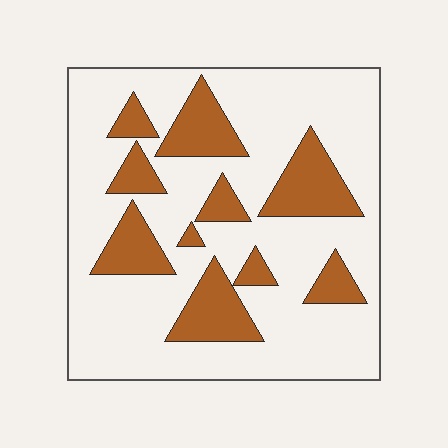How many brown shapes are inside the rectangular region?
10.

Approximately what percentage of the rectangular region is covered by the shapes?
Approximately 25%.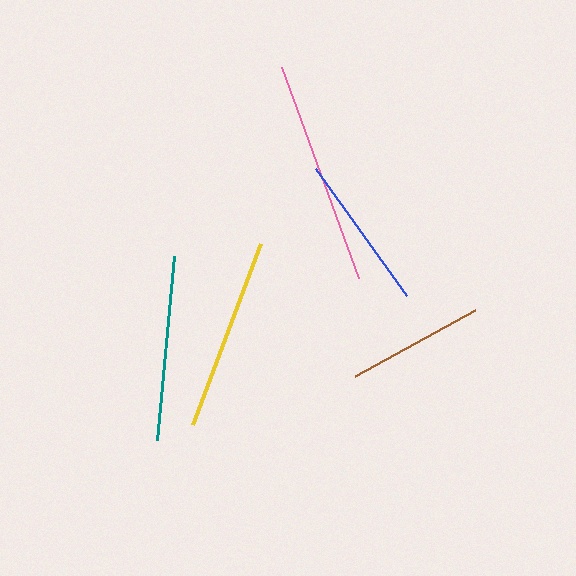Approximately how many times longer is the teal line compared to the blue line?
The teal line is approximately 1.2 times the length of the blue line.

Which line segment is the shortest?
The brown line is the shortest at approximately 136 pixels.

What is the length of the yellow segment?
The yellow segment is approximately 194 pixels long.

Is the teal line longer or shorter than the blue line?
The teal line is longer than the blue line.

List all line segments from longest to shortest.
From longest to shortest: pink, yellow, teal, blue, brown.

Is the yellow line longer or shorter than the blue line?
The yellow line is longer than the blue line.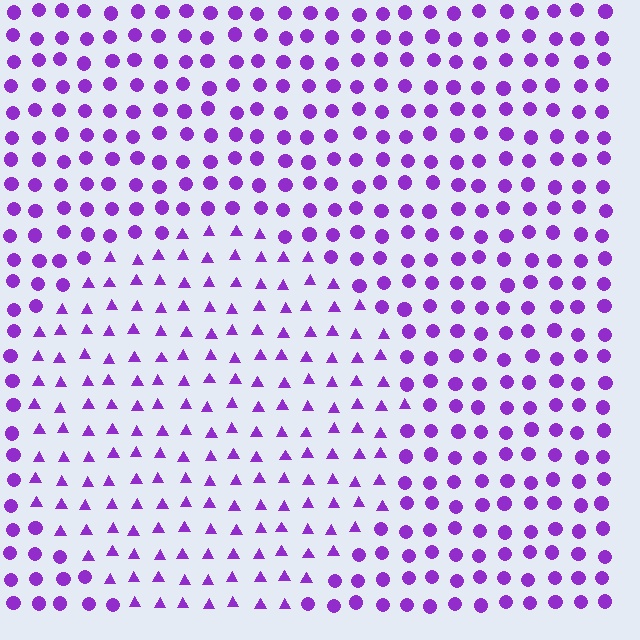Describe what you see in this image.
The image is filled with small purple elements arranged in a uniform grid. A circle-shaped region contains triangles, while the surrounding area contains circles. The boundary is defined purely by the change in element shape.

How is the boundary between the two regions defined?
The boundary is defined by a change in element shape: triangles inside vs. circles outside. All elements share the same color and spacing.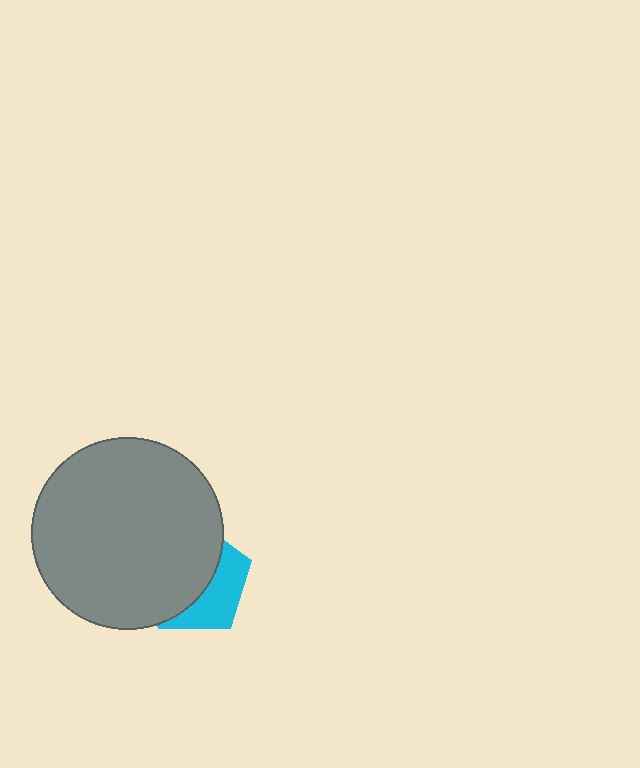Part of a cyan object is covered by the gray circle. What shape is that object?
It is a pentagon.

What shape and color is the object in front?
The object in front is a gray circle.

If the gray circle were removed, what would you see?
You would see the complete cyan pentagon.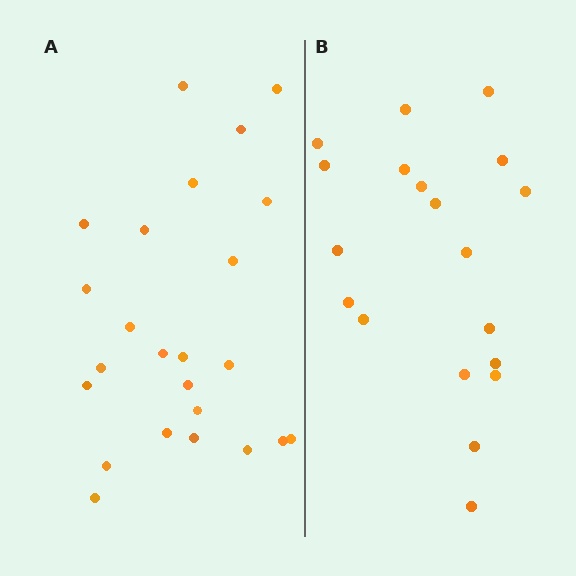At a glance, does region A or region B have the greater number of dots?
Region A (the left region) has more dots.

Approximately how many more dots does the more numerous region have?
Region A has about 5 more dots than region B.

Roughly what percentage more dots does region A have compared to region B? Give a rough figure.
About 25% more.